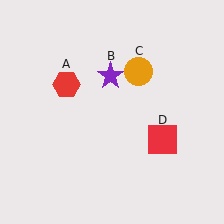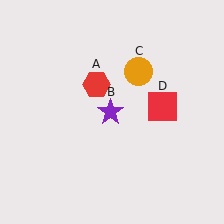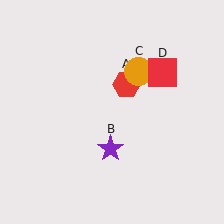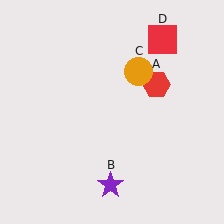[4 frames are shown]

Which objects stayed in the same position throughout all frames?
Orange circle (object C) remained stationary.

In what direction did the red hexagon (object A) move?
The red hexagon (object A) moved right.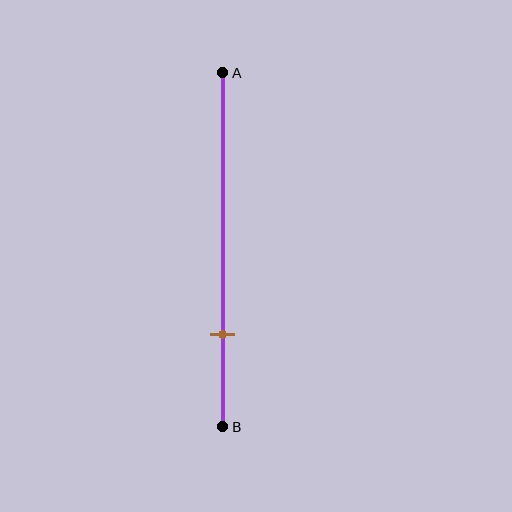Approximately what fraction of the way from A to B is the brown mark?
The brown mark is approximately 75% of the way from A to B.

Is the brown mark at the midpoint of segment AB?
No, the mark is at about 75% from A, not at the 50% midpoint.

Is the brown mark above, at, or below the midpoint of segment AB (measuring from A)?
The brown mark is below the midpoint of segment AB.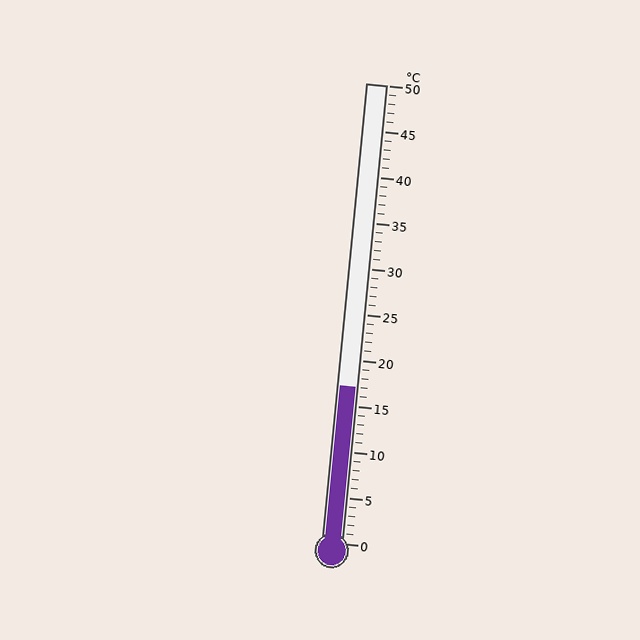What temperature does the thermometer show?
The thermometer shows approximately 17°C.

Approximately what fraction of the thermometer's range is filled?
The thermometer is filled to approximately 35% of its range.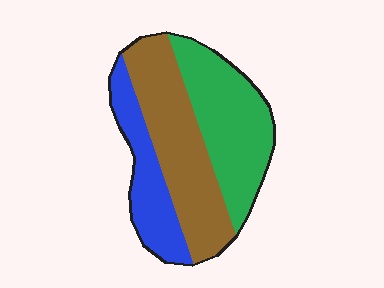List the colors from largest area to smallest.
From largest to smallest: brown, green, blue.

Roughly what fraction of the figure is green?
Green covers roughly 35% of the figure.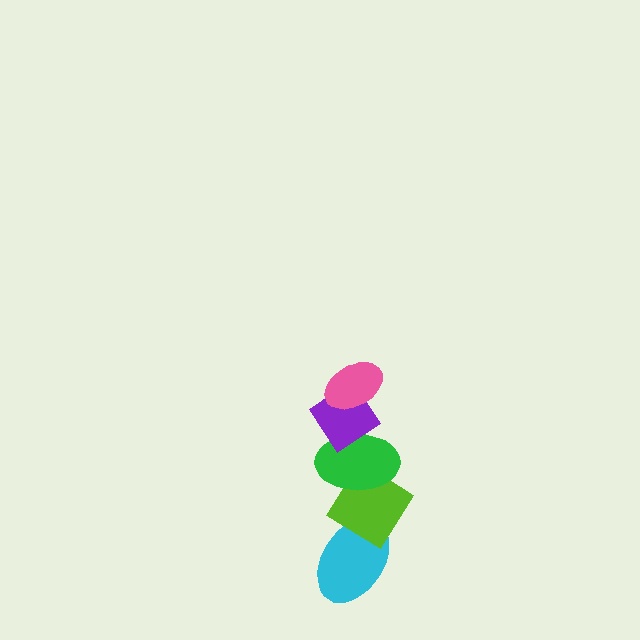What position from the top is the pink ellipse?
The pink ellipse is 1st from the top.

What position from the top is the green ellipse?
The green ellipse is 3rd from the top.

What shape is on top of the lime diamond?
The green ellipse is on top of the lime diamond.